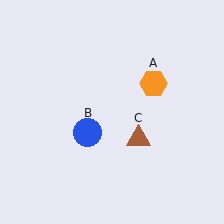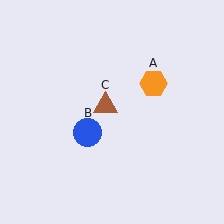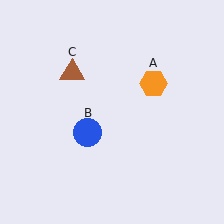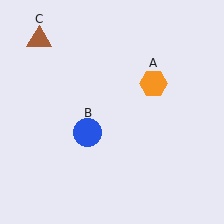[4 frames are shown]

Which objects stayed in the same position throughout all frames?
Orange hexagon (object A) and blue circle (object B) remained stationary.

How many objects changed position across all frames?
1 object changed position: brown triangle (object C).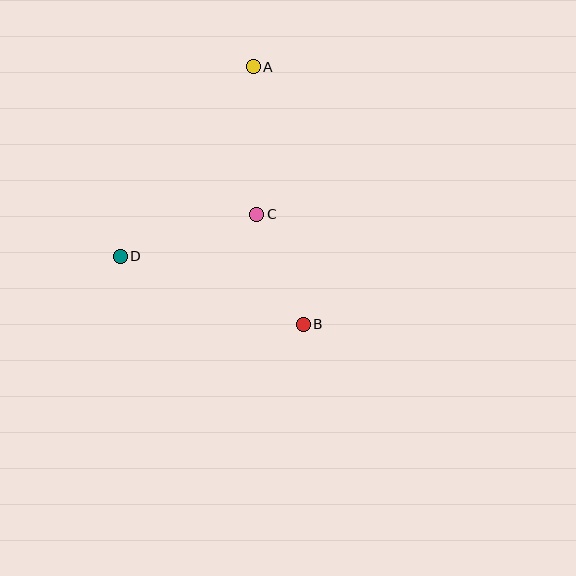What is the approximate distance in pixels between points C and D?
The distance between C and D is approximately 143 pixels.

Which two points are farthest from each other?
Points A and B are farthest from each other.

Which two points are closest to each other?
Points B and C are closest to each other.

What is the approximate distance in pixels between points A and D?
The distance between A and D is approximately 232 pixels.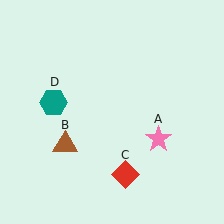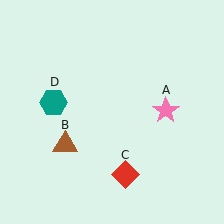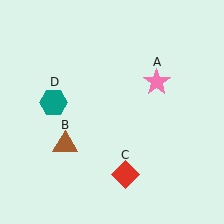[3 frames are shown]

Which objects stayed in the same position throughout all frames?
Brown triangle (object B) and red diamond (object C) and teal hexagon (object D) remained stationary.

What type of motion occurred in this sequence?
The pink star (object A) rotated counterclockwise around the center of the scene.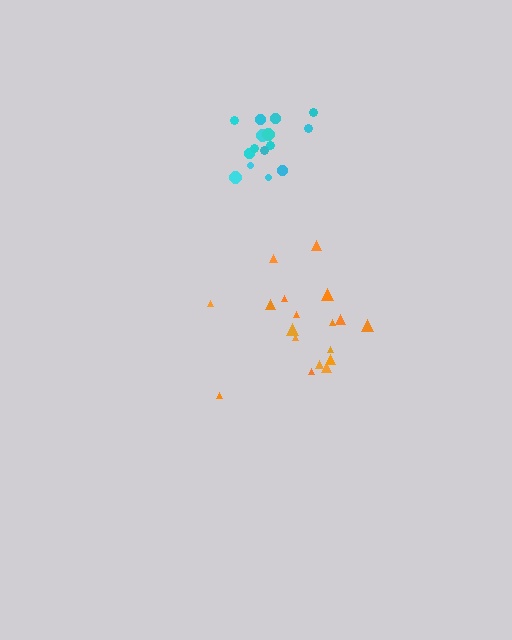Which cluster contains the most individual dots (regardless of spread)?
Orange (18).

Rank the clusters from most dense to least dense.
cyan, orange.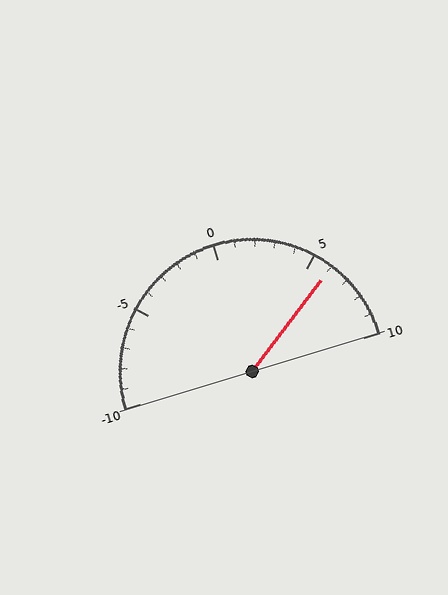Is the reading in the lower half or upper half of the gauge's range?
The reading is in the upper half of the range (-10 to 10).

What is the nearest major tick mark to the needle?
The nearest major tick mark is 5.